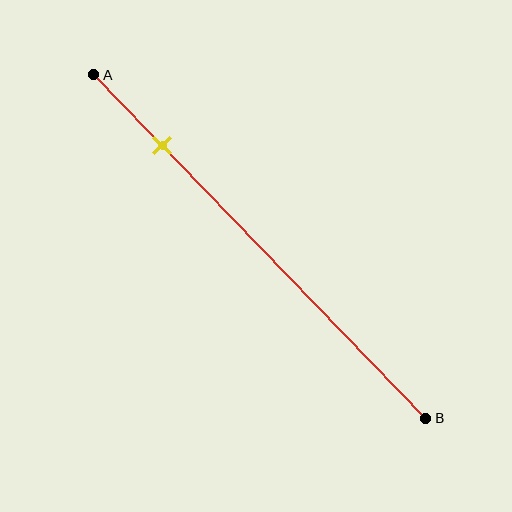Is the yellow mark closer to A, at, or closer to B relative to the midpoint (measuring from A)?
The yellow mark is closer to point A than the midpoint of segment AB.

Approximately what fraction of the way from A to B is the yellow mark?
The yellow mark is approximately 20% of the way from A to B.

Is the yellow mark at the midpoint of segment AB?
No, the mark is at about 20% from A, not at the 50% midpoint.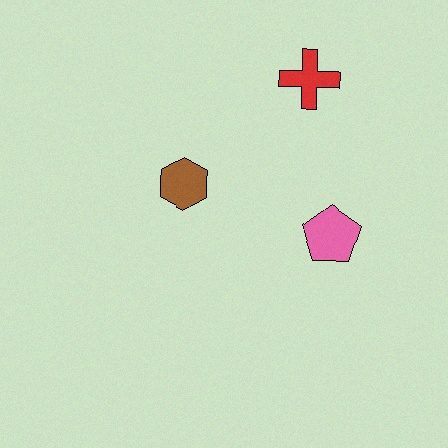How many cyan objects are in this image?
There are no cyan objects.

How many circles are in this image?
There are no circles.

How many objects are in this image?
There are 3 objects.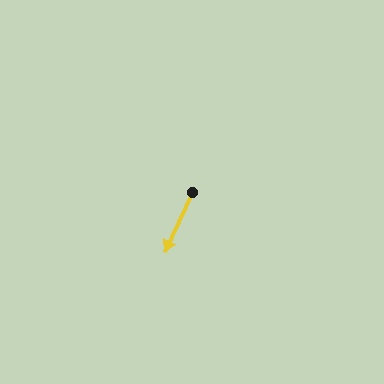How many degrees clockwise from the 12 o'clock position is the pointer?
Approximately 204 degrees.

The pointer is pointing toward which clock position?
Roughly 7 o'clock.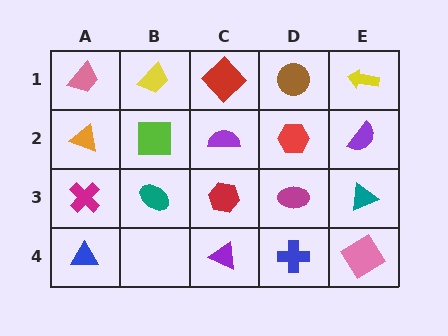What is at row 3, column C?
A red hexagon.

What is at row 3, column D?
A magenta ellipse.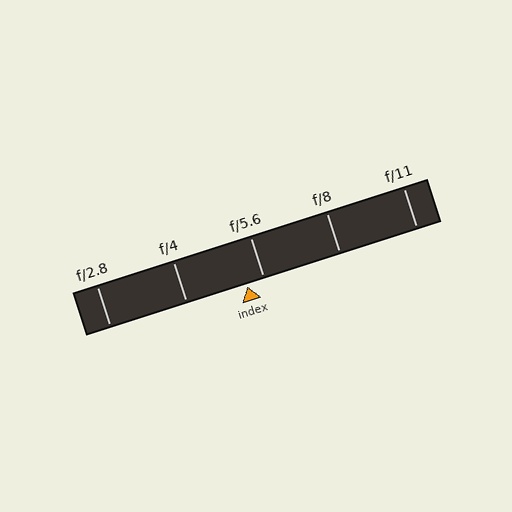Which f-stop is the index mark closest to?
The index mark is closest to f/5.6.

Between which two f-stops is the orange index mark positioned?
The index mark is between f/4 and f/5.6.